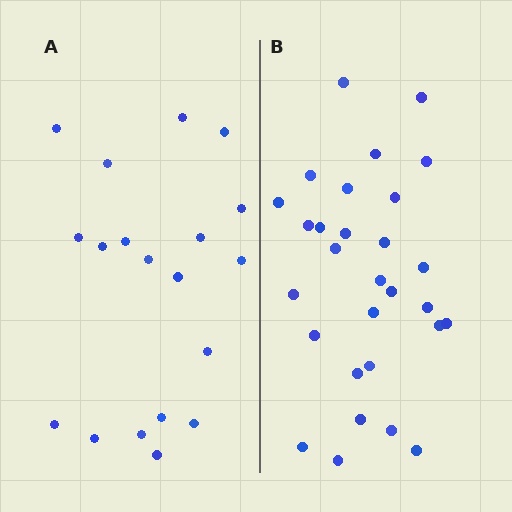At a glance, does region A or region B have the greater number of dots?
Region B (the right region) has more dots.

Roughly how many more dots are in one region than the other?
Region B has roughly 10 or so more dots than region A.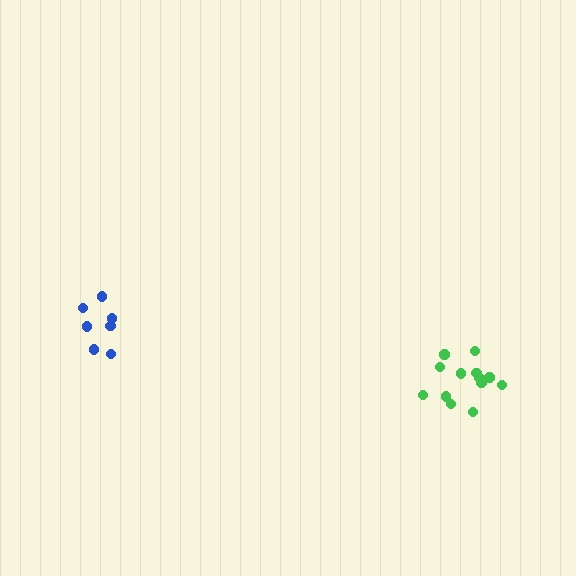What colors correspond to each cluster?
The clusters are colored: green, blue.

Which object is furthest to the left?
The blue cluster is leftmost.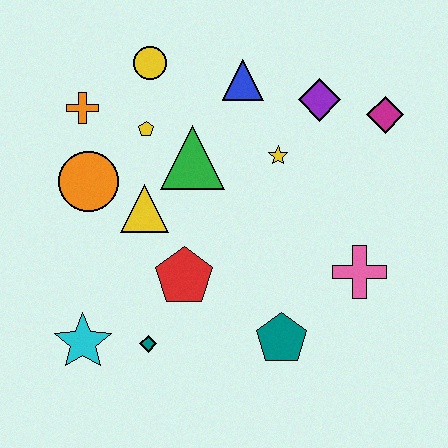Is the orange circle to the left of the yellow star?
Yes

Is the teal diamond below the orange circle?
Yes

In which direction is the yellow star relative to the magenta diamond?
The yellow star is to the left of the magenta diamond.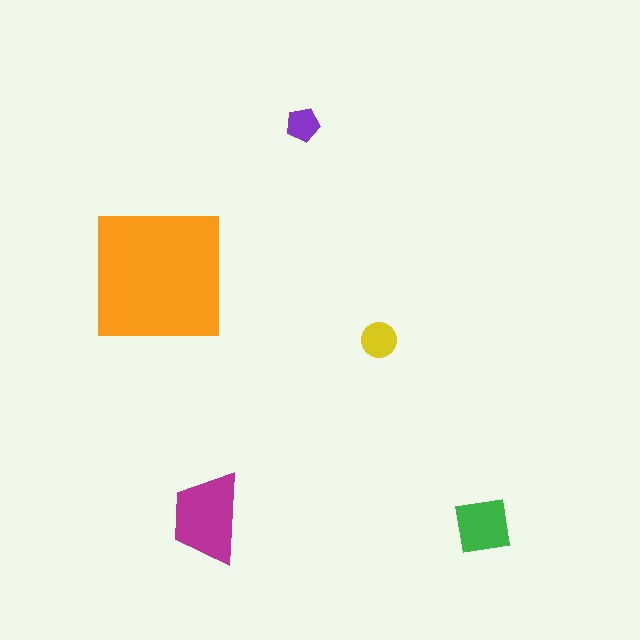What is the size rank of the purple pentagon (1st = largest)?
5th.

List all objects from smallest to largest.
The purple pentagon, the yellow circle, the green square, the magenta trapezoid, the orange square.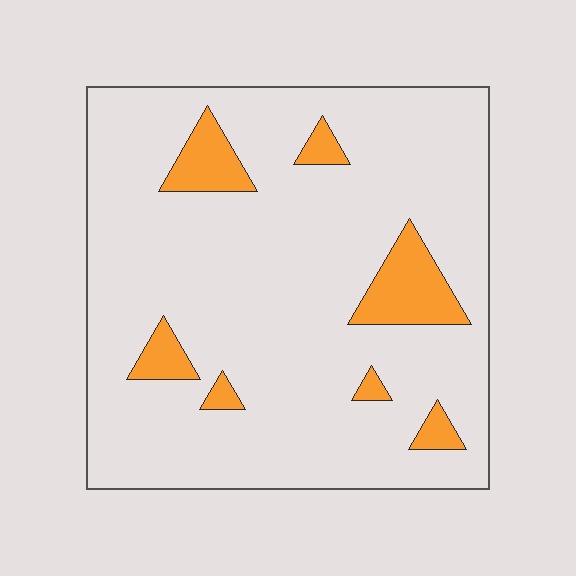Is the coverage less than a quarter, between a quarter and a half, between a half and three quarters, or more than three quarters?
Less than a quarter.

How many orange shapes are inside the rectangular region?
7.